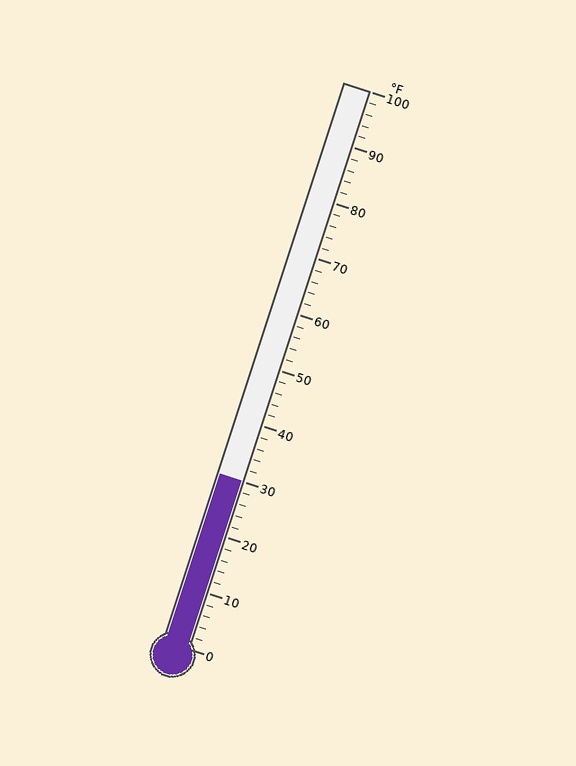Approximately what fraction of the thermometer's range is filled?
The thermometer is filled to approximately 30% of its range.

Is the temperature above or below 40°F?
The temperature is below 40°F.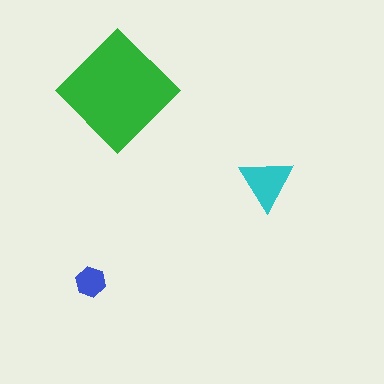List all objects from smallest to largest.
The blue hexagon, the cyan triangle, the green diamond.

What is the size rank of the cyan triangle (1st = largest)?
2nd.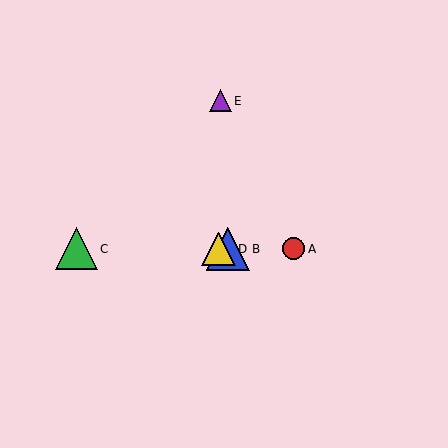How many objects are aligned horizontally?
4 objects (A, B, C, D) are aligned horizontally.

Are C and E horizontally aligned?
No, C is at y≈249 and E is at y≈101.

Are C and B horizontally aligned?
Yes, both are at y≈249.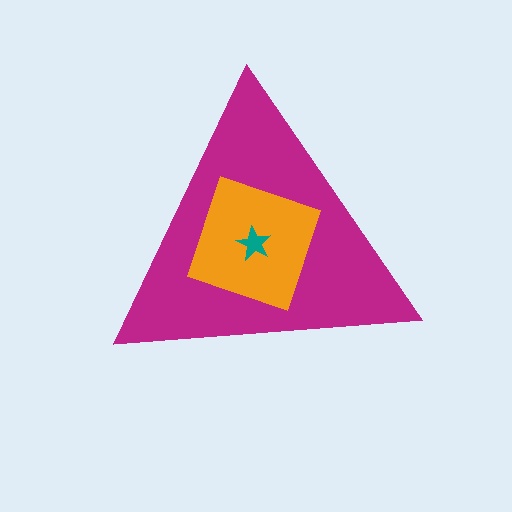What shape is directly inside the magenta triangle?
The orange diamond.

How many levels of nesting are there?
3.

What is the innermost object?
The teal star.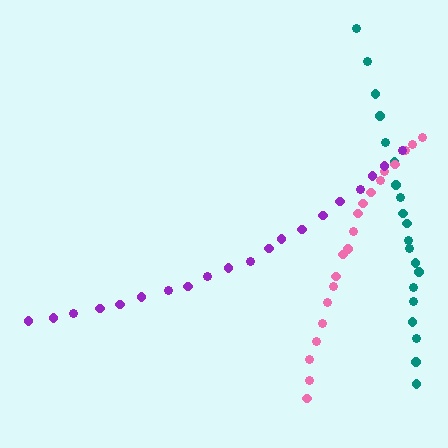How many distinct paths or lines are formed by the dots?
There are 3 distinct paths.